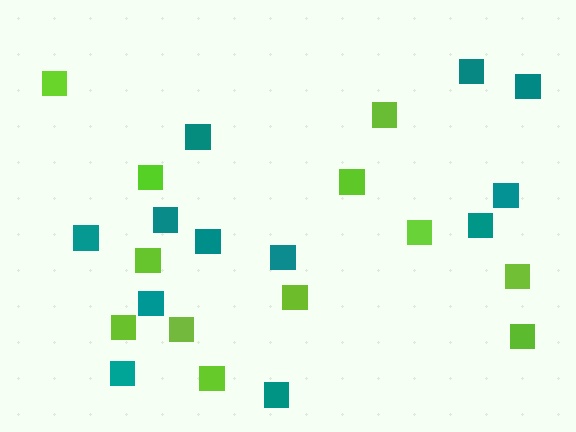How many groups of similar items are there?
There are 2 groups: one group of lime squares (12) and one group of teal squares (12).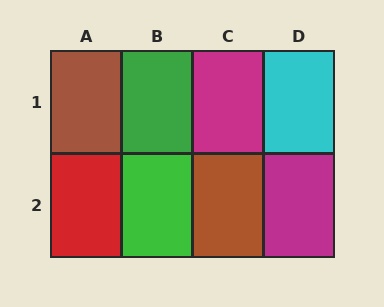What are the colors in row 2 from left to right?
Red, green, brown, magenta.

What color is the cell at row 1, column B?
Green.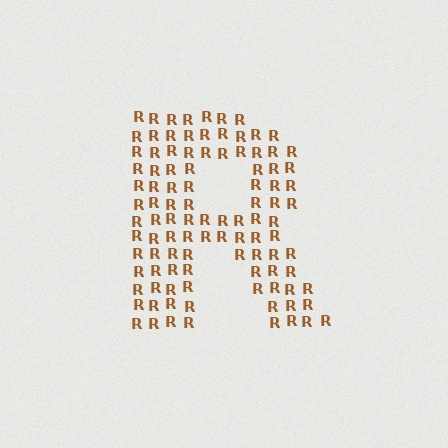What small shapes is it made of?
It is made of small letter R's.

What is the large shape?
The large shape is the letter R.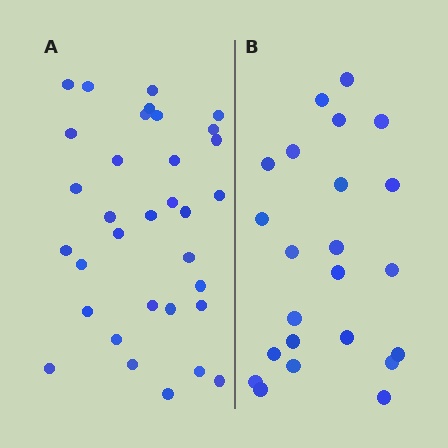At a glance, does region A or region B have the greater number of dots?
Region A (the left region) has more dots.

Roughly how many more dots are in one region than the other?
Region A has roughly 10 or so more dots than region B.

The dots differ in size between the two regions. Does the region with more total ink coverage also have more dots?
No. Region B has more total ink coverage because its dots are larger, but region A actually contains more individual dots. Total area can be misleading — the number of items is what matters here.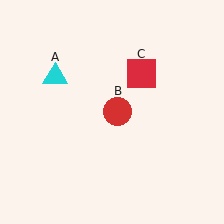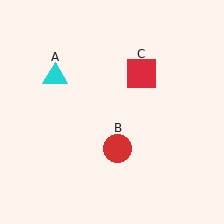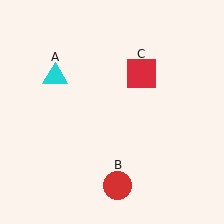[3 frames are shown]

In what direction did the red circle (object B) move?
The red circle (object B) moved down.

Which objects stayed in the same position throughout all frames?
Cyan triangle (object A) and red square (object C) remained stationary.